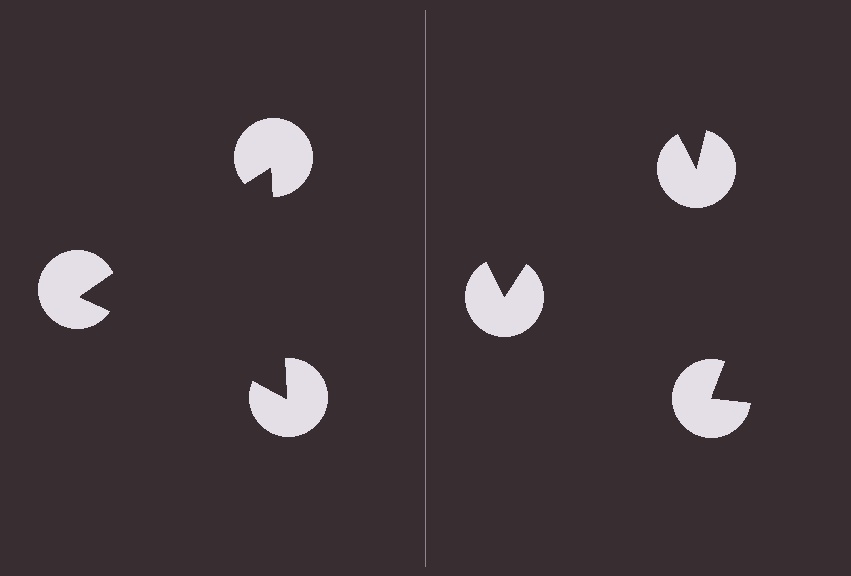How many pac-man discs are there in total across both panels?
6 — 3 on each side.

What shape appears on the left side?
An illusory triangle.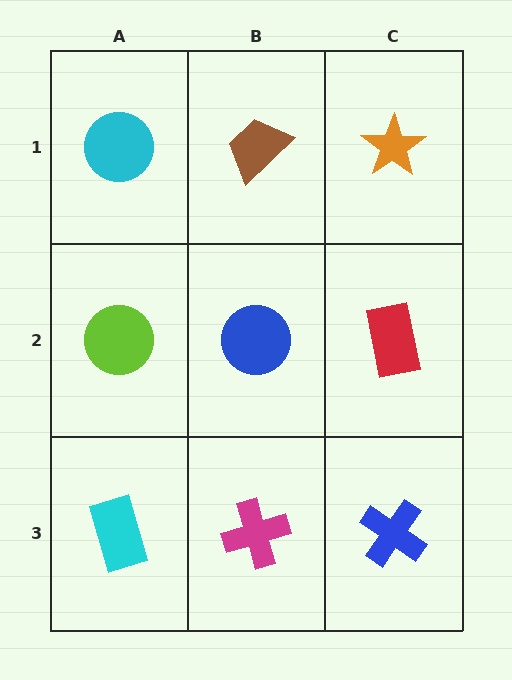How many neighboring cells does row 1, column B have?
3.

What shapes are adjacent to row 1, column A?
A lime circle (row 2, column A), a brown trapezoid (row 1, column B).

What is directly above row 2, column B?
A brown trapezoid.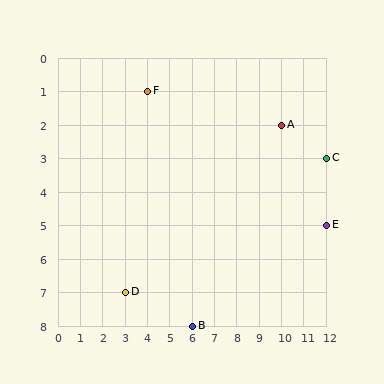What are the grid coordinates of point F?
Point F is at grid coordinates (4, 1).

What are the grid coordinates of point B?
Point B is at grid coordinates (6, 8).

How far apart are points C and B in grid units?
Points C and B are 6 columns and 5 rows apart (about 7.8 grid units diagonally).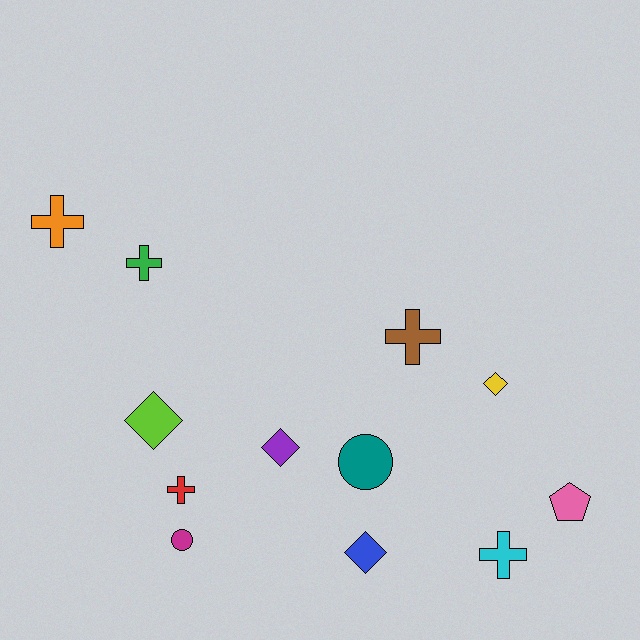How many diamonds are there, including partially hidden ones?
There are 4 diamonds.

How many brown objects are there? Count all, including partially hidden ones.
There is 1 brown object.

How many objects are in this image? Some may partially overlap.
There are 12 objects.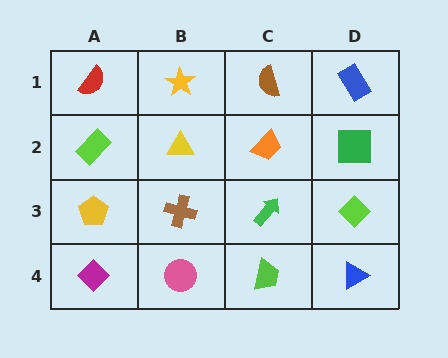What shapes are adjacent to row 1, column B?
A yellow triangle (row 2, column B), a red semicircle (row 1, column A), a brown semicircle (row 1, column C).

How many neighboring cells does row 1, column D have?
2.